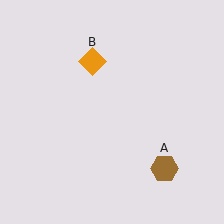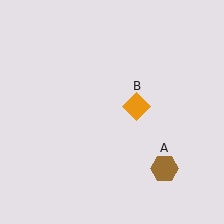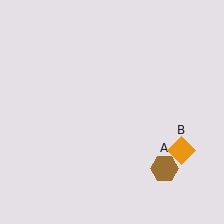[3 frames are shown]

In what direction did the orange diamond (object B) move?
The orange diamond (object B) moved down and to the right.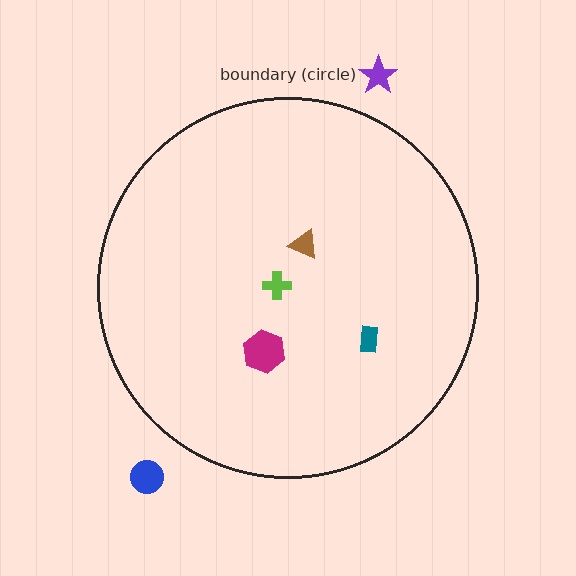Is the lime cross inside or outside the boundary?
Inside.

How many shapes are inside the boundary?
4 inside, 2 outside.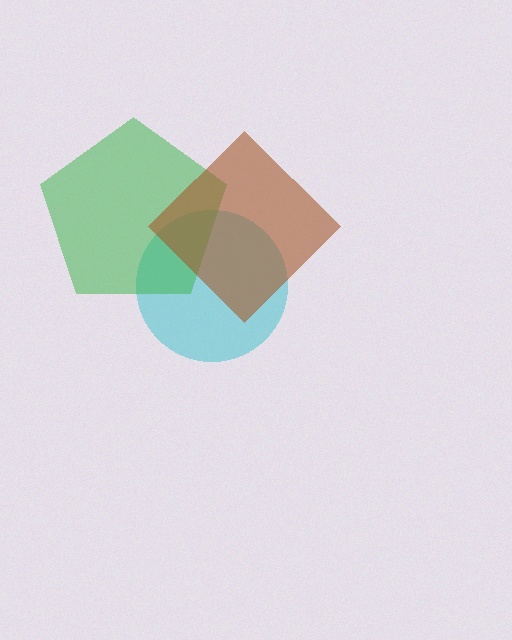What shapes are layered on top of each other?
The layered shapes are: a cyan circle, a green pentagon, a brown diamond.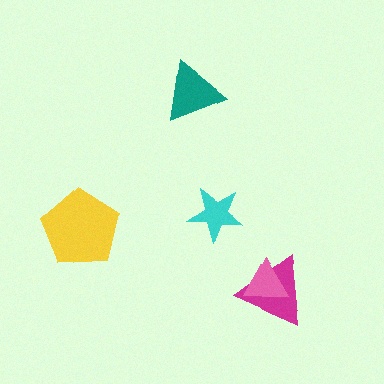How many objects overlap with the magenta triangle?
1 object overlaps with the magenta triangle.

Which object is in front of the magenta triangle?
The pink triangle is in front of the magenta triangle.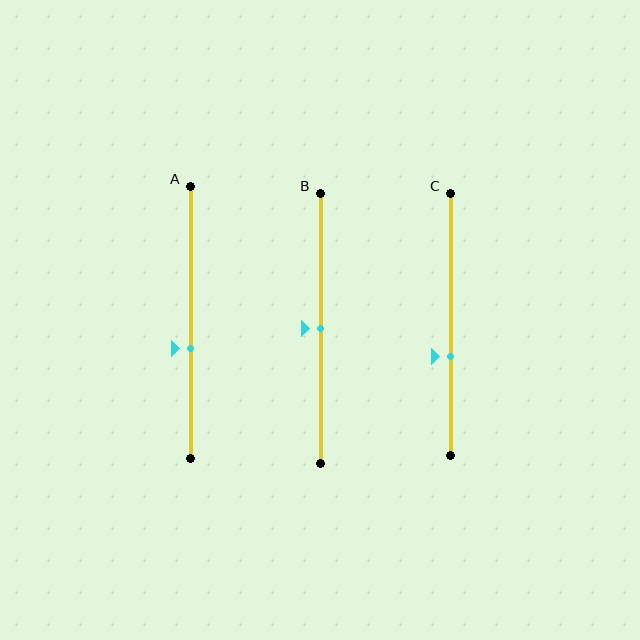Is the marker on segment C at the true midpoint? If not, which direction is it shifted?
No, the marker on segment C is shifted downward by about 12% of the segment length.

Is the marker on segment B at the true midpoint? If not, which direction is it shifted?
Yes, the marker on segment B is at the true midpoint.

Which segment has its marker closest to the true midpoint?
Segment B has its marker closest to the true midpoint.